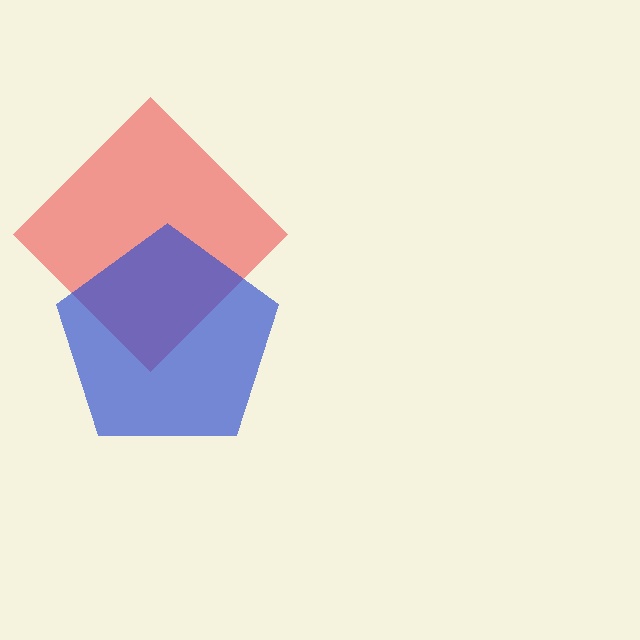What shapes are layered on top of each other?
The layered shapes are: a red diamond, a blue pentagon.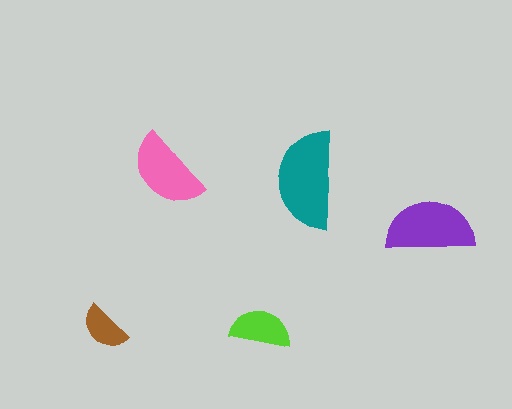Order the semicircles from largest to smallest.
the teal one, the purple one, the pink one, the lime one, the brown one.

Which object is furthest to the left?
The brown semicircle is leftmost.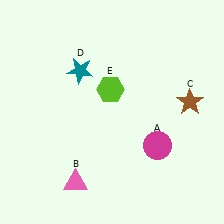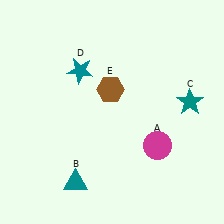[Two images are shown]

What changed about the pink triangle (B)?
In Image 1, B is pink. In Image 2, it changed to teal.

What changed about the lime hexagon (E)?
In Image 1, E is lime. In Image 2, it changed to brown.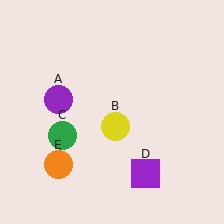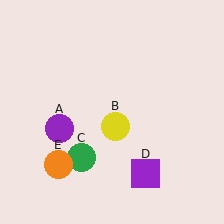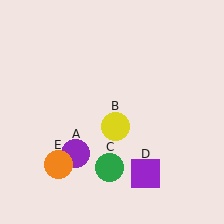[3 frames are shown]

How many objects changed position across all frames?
2 objects changed position: purple circle (object A), green circle (object C).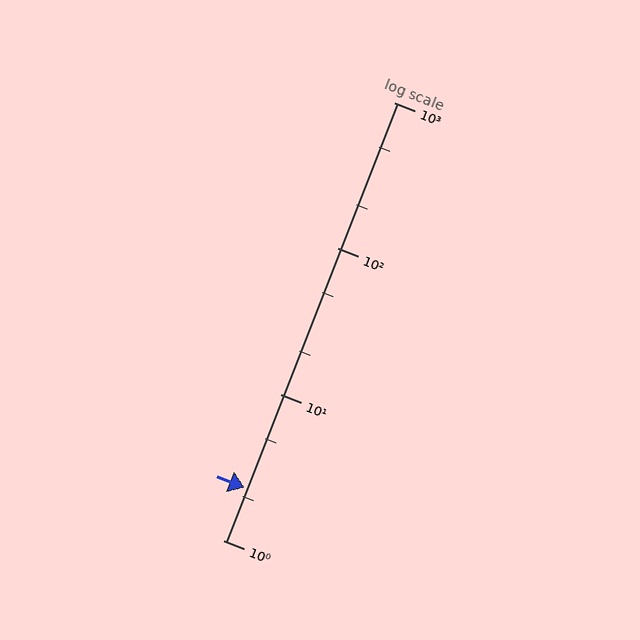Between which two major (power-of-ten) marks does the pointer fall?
The pointer is between 1 and 10.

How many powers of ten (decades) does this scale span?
The scale spans 3 decades, from 1 to 1000.